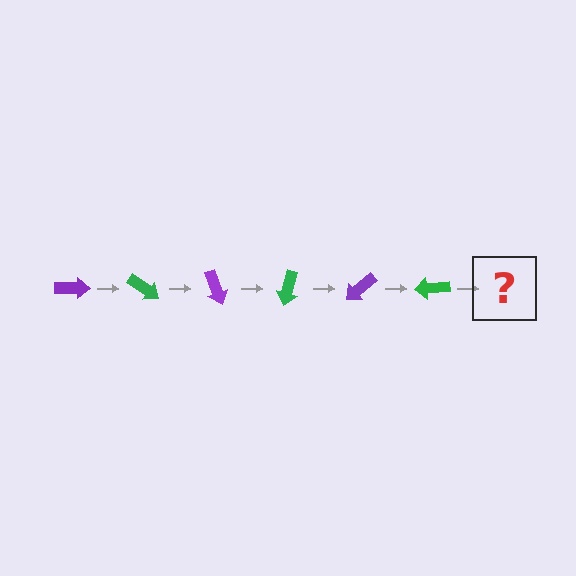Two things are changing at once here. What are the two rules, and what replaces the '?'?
The two rules are that it rotates 35 degrees each step and the color cycles through purple and green. The '?' should be a purple arrow, rotated 210 degrees from the start.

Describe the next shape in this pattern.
It should be a purple arrow, rotated 210 degrees from the start.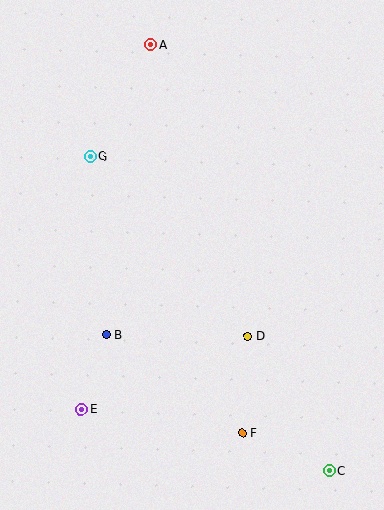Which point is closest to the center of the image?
Point D at (247, 336) is closest to the center.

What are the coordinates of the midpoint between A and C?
The midpoint between A and C is at (240, 257).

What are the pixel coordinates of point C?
Point C is at (329, 470).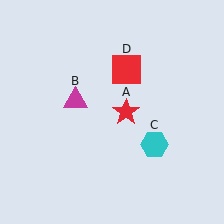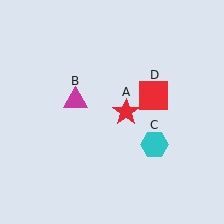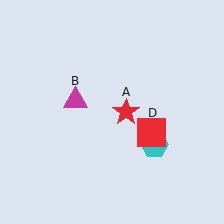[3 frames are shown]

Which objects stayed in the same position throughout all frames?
Red star (object A) and magenta triangle (object B) and cyan hexagon (object C) remained stationary.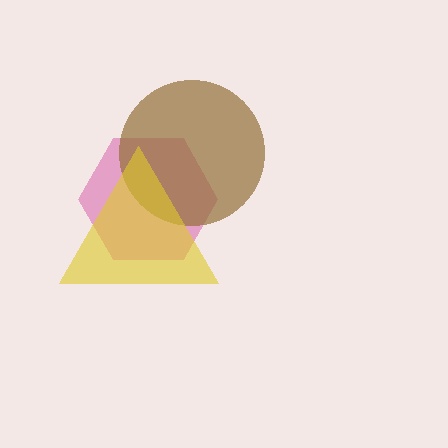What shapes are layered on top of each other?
The layered shapes are: a magenta hexagon, a brown circle, a yellow triangle.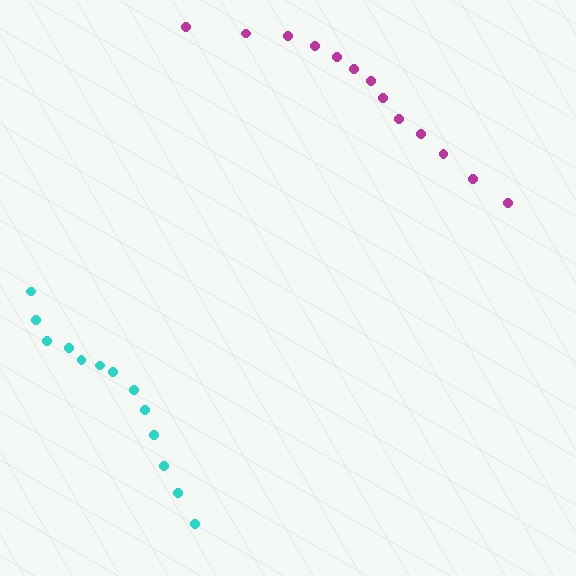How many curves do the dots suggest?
There are 2 distinct paths.